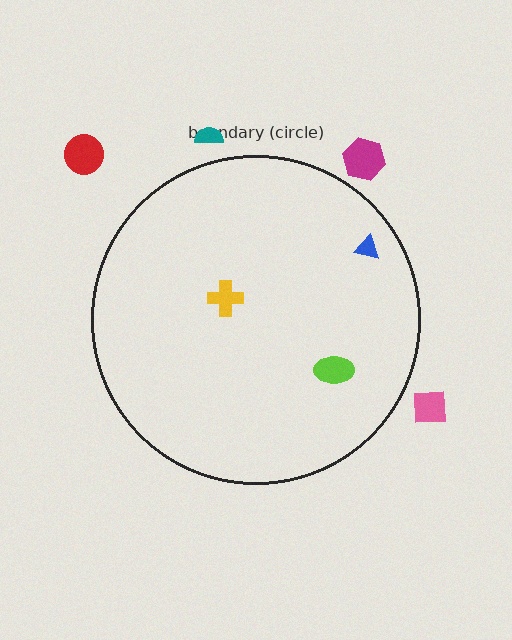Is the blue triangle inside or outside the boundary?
Inside.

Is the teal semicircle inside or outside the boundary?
Outside.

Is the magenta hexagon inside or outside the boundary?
Outside.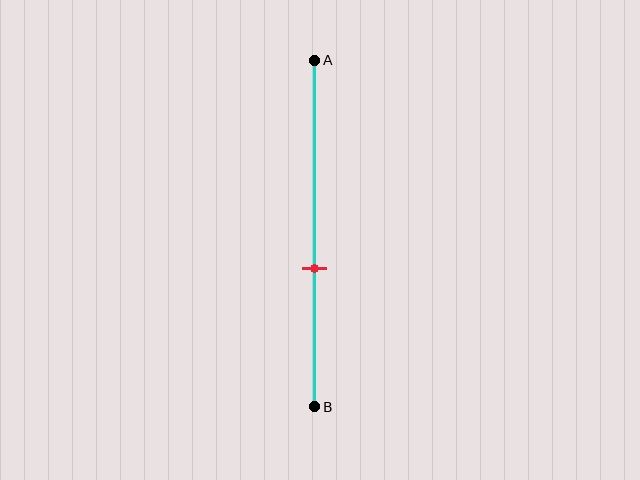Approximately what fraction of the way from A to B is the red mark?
The red mark is approximately 60% of the way from A to B.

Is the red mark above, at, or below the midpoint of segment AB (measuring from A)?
The red mark is below the midpoint of segment AB.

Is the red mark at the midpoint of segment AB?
No, the mark is at about 60% from A, not at the 50% midpoint.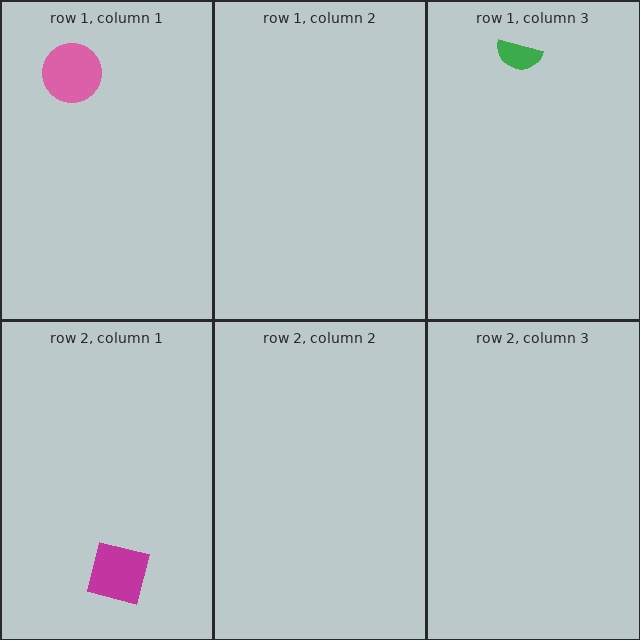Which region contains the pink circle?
The row 1, column 1 region.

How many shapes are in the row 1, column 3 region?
1.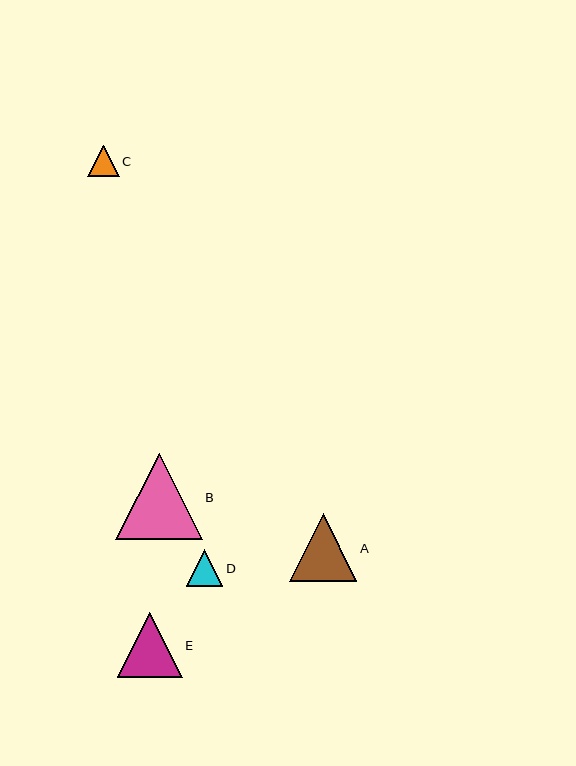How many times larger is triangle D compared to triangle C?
Triangle D is approximately 1.2 times the size of triangle C.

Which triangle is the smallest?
Triangle C is the smallest with a size of approximately 31 pixels.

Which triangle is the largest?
Triangle B is the largest with a size of approximately 87 pixels.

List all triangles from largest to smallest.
From largest to smallest: B, A, E, D, C.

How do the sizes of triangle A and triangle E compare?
Triangle A and triangle E are approximately the same size.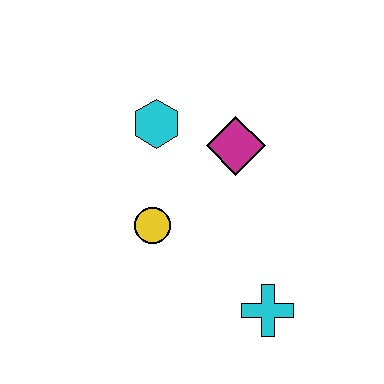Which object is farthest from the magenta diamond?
The cyan cross is farthest from the magenta diamond.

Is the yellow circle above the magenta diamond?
No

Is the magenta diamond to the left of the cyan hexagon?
No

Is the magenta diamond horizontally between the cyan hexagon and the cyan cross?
Yes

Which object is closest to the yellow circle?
The cyan hexagon is closest to the yellow circle.